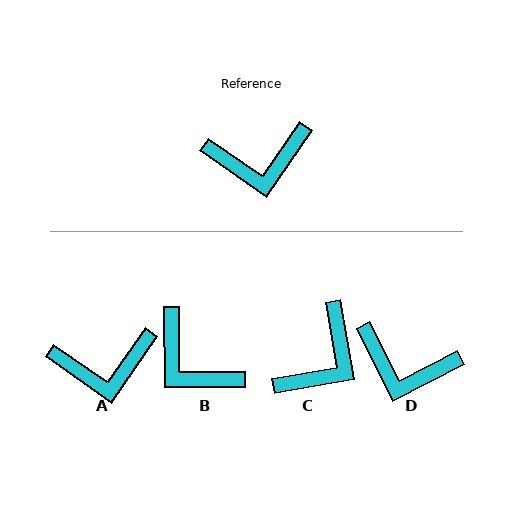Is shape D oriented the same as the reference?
No, it is off by about 28 degrees.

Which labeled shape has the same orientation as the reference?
A.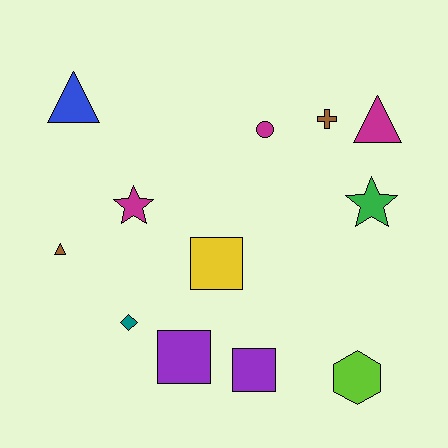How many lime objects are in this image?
There is 1 lime object.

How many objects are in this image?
There are 12 objects.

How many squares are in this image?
There are 3 squares.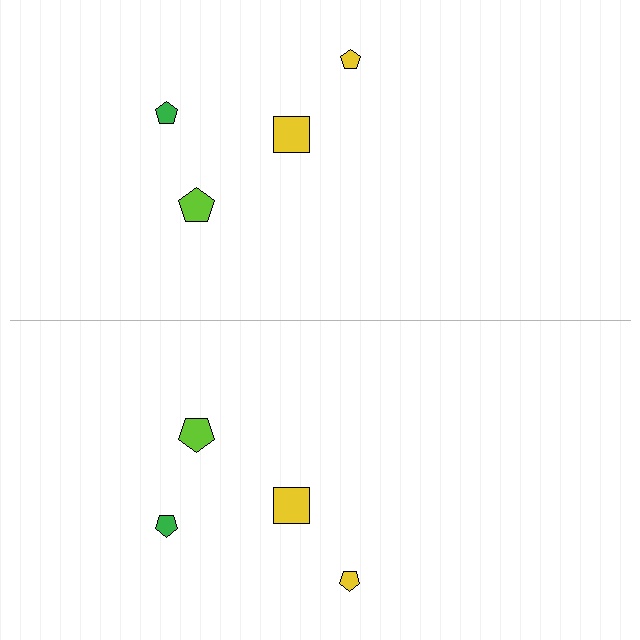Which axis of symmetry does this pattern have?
The pattern has a horizontal axis of symmetry running through the center of the image.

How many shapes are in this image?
There are 8 shapes in this image.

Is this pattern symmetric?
Yes, this pattern has bilateral (reflection) symmetry.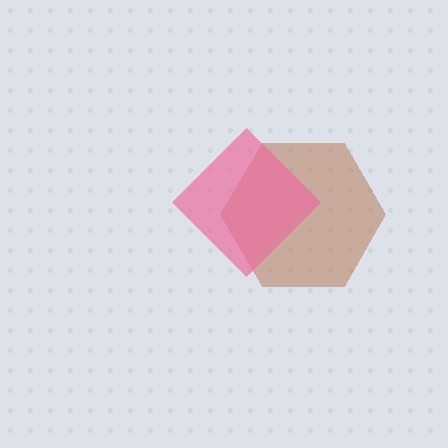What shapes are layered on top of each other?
The layered shapes are: a brown hexagon, a pink diamond.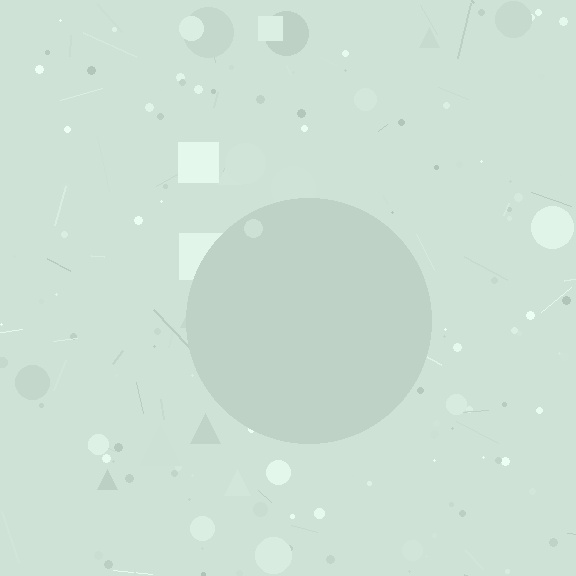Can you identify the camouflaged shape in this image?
The camouflaged shape is a circle.